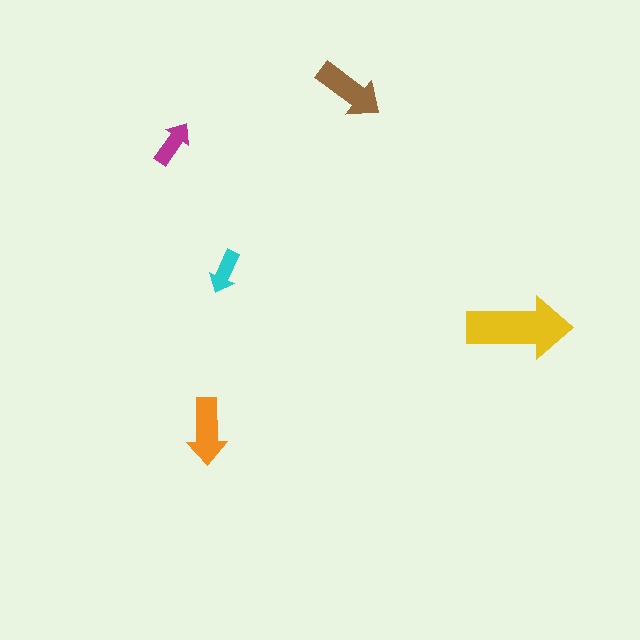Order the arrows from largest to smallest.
the yellow one, the brown one, the orange one, the magenta one, the cyan one.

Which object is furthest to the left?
The magenta arrow is leftmost.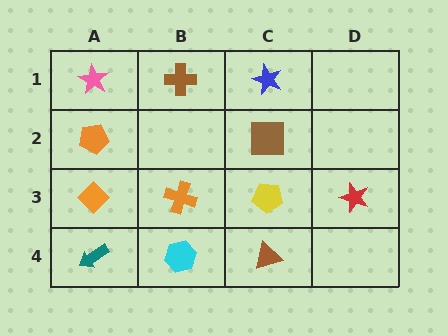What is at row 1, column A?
A pink star.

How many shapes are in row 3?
4 shapes.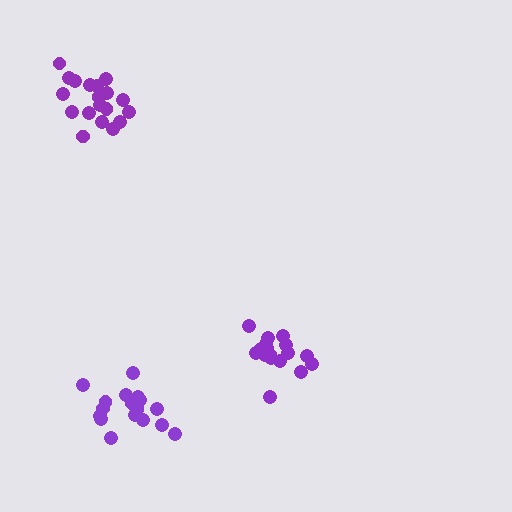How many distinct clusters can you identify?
There are 3 distinct clusters.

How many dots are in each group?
Group 1: 18 dots, Group 2: 17 dots, Group 3: 19 dots (54 total).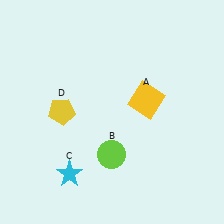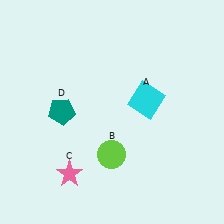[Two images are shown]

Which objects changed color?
A changed from yellow to cyan. C changed from cyan to pink. D changed from yellow to teal.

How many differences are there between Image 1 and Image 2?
There are 3 differences between the two images.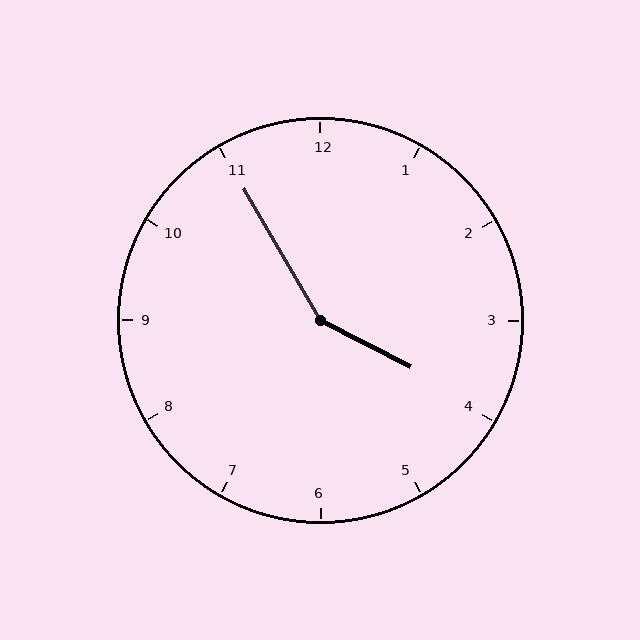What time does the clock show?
3:55.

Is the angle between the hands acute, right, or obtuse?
It is obtuse.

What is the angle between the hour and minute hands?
Approximately 148 degrees.